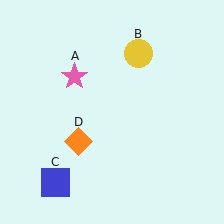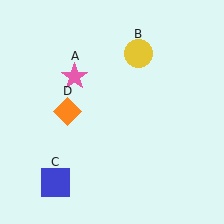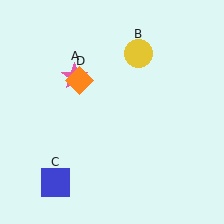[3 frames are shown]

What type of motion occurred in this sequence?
The orange diamond (object D) rotated clockwise around the center of the scene.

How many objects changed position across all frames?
1 object changed position: orange diamond (object D).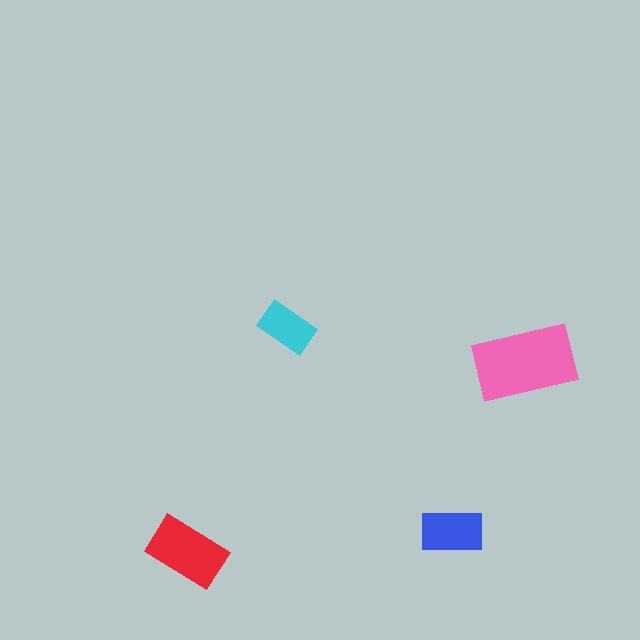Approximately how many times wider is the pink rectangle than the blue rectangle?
About 1.5 times wider.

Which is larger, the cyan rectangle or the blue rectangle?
The blue one.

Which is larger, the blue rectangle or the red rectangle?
The red one.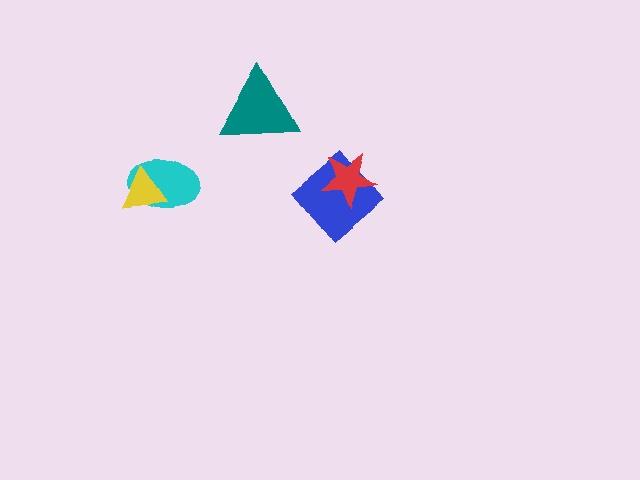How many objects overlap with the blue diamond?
1 object overlaps with the blue diamond.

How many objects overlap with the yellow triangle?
1 object overlaps with the yellow triangle.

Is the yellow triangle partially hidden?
No, no other shape covers it.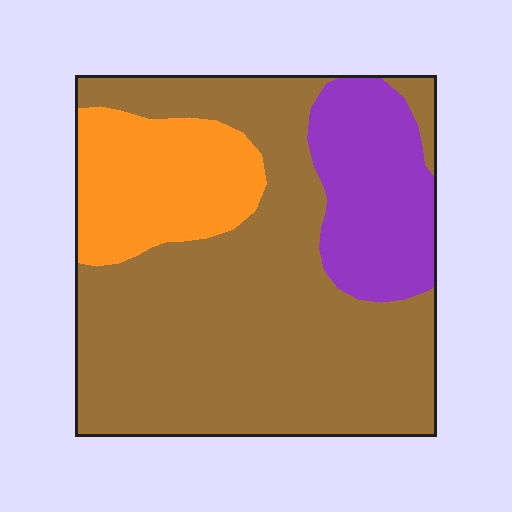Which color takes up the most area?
Brown, at roughly 65%.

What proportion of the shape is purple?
Purple takes up between a sixth and a third of the shape.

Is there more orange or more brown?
Brown.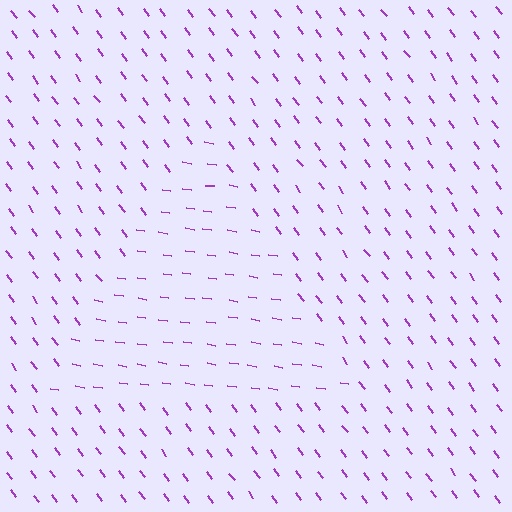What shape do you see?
I see a triangle.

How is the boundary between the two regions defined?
The boundary is defined purely by a change in line orientation (approximately 45 degrees difference). All lines are the same color and thickness.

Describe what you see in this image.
The image is filled with small purple line segments. A triangle region in the image has lines oriented differently from the surrounding lines, creating a visible texture boundary.